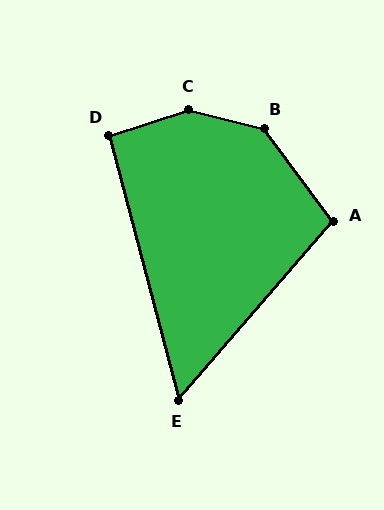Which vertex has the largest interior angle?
C, at approximately 147 degrees.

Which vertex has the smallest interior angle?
E, at approximately 56 degrees.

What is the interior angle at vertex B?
Approximately 141 degrees (obtuse).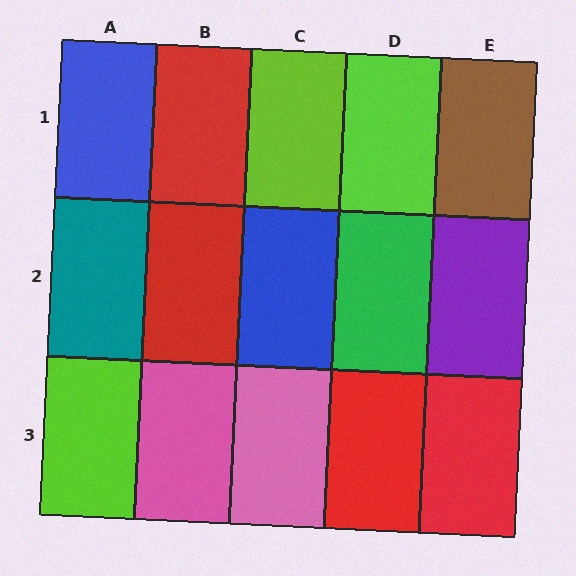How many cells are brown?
1 cell is brown.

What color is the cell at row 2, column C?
Blue.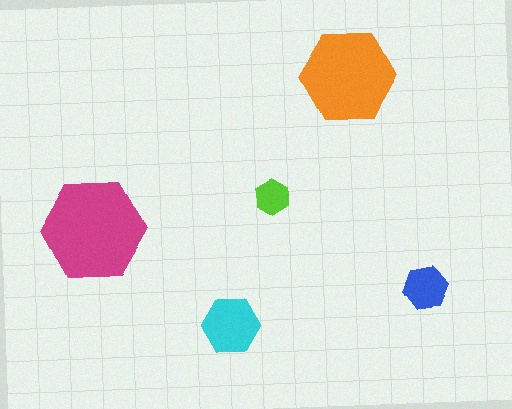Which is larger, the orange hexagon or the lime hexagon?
The orange one.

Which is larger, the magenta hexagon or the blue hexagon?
The magenta one.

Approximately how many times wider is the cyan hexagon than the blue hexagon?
About 1.5 times wider.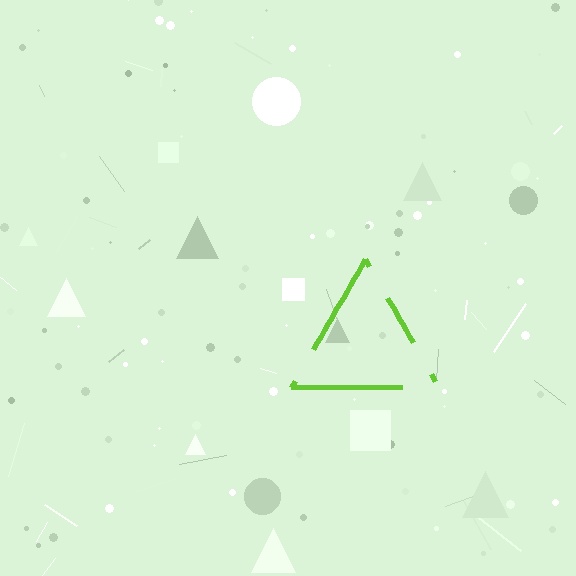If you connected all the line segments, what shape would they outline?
They would outline a triangle.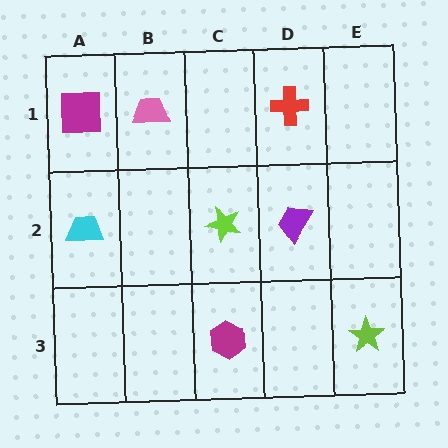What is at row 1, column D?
A red cross.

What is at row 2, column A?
A cyan trapezoid.